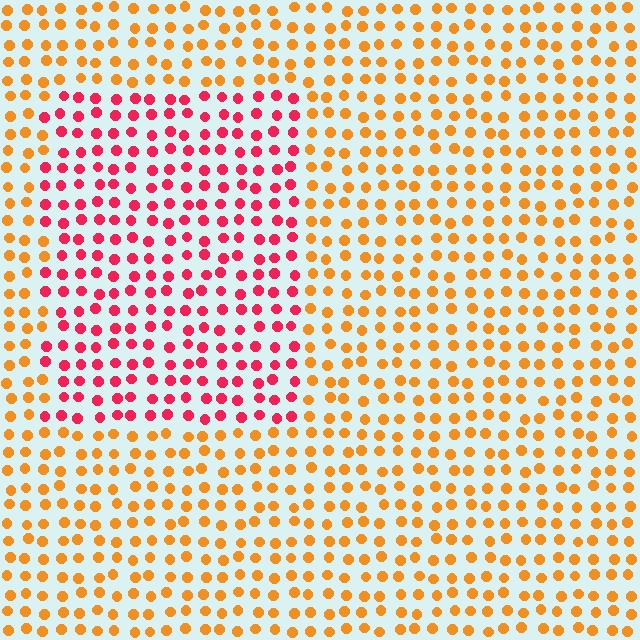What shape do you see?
I see a rectangle.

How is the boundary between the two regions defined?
The boundary is defined purely by a slight shift in hue (about 47 degrees). Spacing, size, and orientation are identical on both sides.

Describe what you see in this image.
The image is filled with small orange elements in a uniform arrangement. A rectangle-shaped region is visible where the elements are tinted to a slightly different hue, forming a subtle color boundary.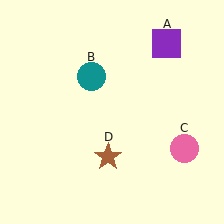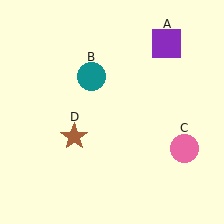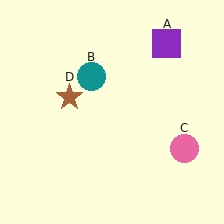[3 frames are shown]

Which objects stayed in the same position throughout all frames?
Purple square (object A) and teal circle (object B) and pink circle (object C) remained stationary.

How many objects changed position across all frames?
1 object changed position: brown star (object D).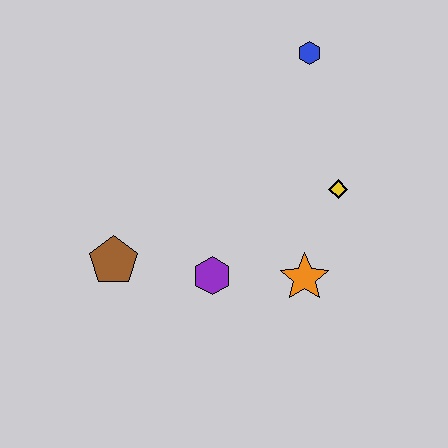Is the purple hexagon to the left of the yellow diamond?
Yes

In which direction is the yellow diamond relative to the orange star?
The yellow diamond is above the orange star.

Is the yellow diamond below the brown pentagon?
No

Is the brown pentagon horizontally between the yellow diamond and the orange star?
No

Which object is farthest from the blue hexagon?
The brown pentagon is farthest from the blue hexagon.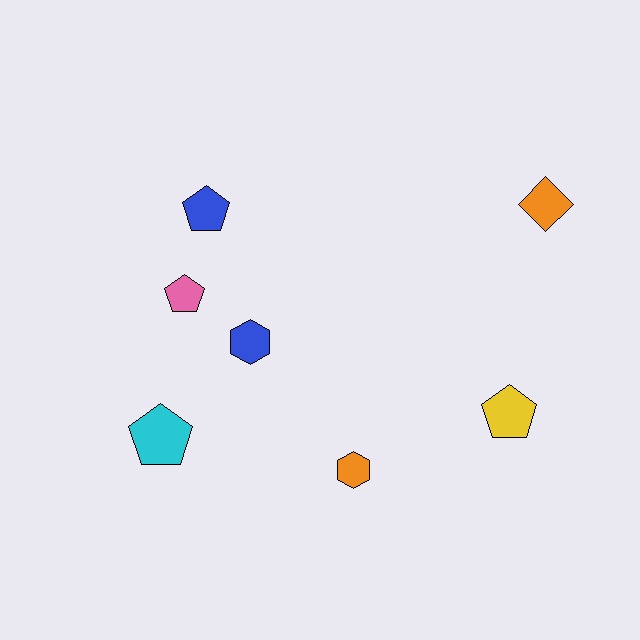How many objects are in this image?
There are 7 objects.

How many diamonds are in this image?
There is 1 diamond.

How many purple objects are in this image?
There are no purple objects.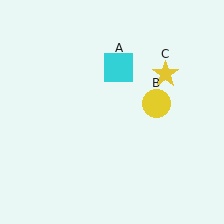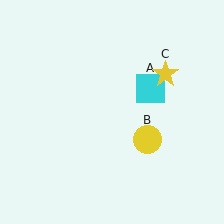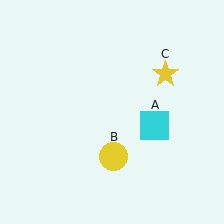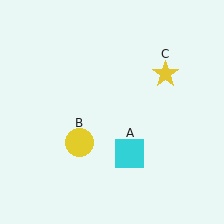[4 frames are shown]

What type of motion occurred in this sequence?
The cyan square (object A), yellow circle (object B) rotated clockwise around the center of the scene.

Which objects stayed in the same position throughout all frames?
Yellow star (object C) remained stationary.